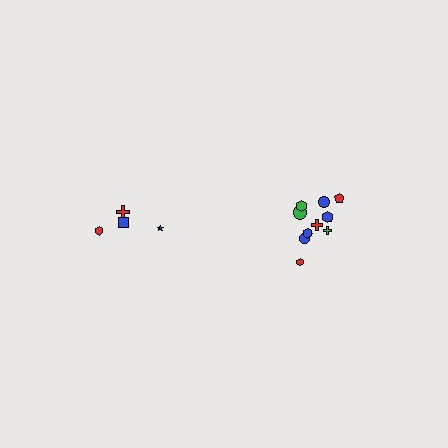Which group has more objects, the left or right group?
The right group.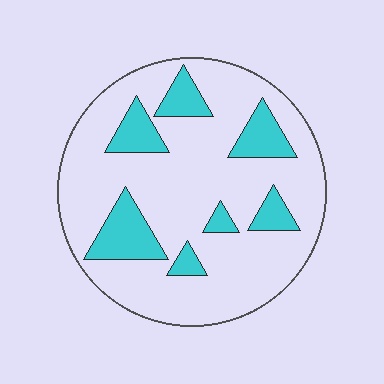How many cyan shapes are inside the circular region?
7.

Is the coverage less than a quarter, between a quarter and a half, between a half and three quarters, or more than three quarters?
Less than a quarter.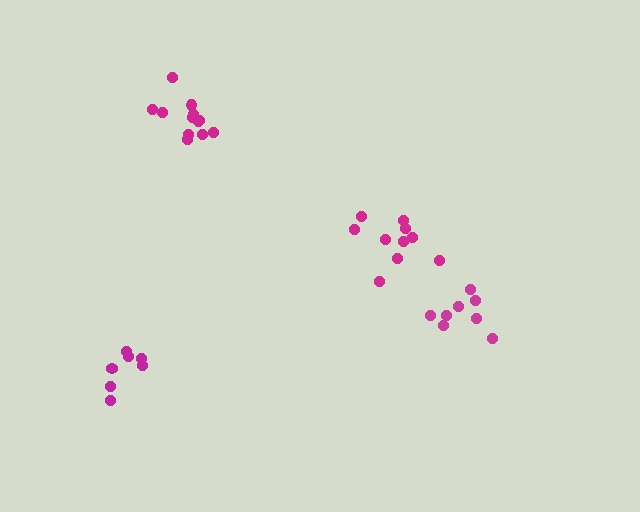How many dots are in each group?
Group 1: 7 dots, Group 2: 10 dots, Group 3: 8 dots, Group 4: 12 dots (37 total).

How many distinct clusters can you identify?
There are 4 distinct clusters.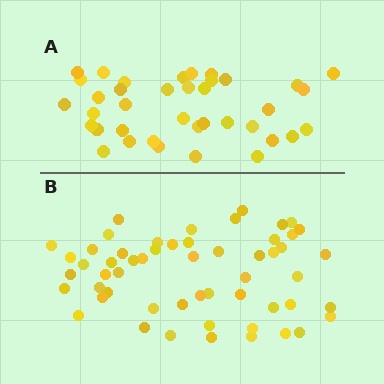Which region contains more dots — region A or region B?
Region B (the bottom region) has more dots.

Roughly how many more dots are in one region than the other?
Region B has approximately 15 more dots than region A.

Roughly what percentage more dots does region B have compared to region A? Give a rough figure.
About 45% more.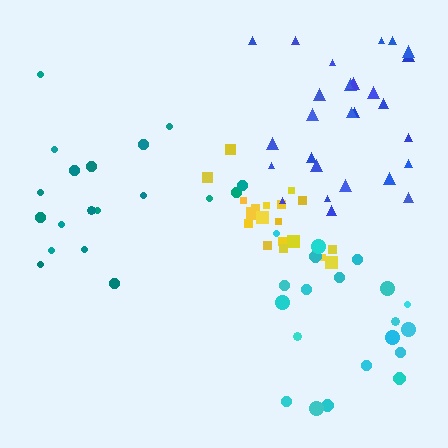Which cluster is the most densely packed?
Yellow.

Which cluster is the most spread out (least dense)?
Cyan.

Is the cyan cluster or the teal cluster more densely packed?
Teal.